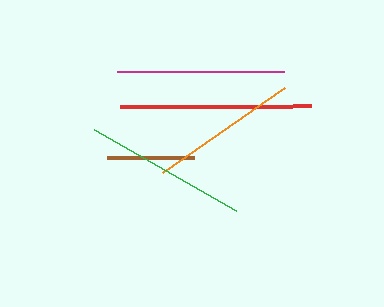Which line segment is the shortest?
The brown line is the shortest at approximately 87 pixels.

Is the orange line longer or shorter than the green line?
The green line is longer than the orange line.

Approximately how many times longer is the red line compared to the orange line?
The red line is approximately 1.3 times the length of the orange line.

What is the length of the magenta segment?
The magenta segment is approximately 167 pixels long.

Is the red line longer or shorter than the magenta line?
The red line is longer than the magenta line.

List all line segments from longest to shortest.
From longest to shortest: red, magenta, green, orange, brown.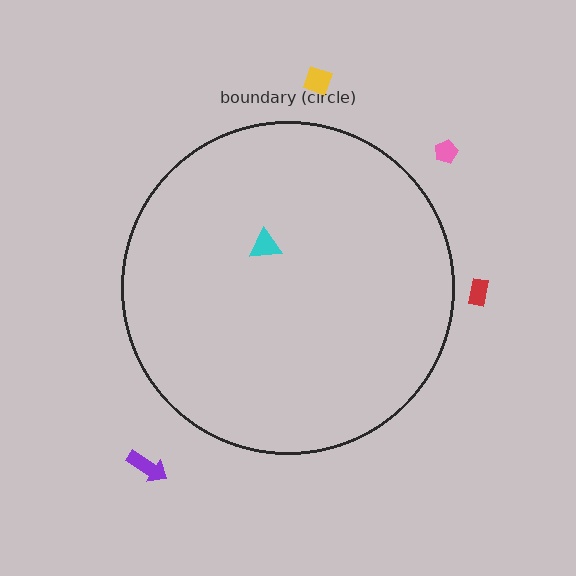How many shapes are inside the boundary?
1 inside, 4 outside.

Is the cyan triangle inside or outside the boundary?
Inside.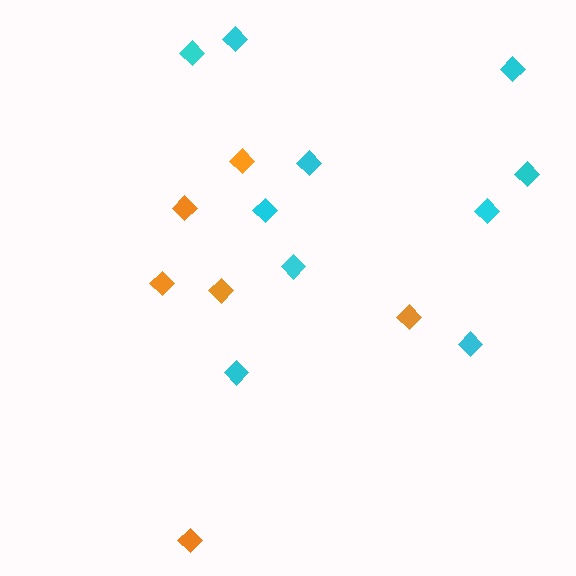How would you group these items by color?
There are 2 groups: one group of orange diamonds (6) and one group of cyan diamonds (10).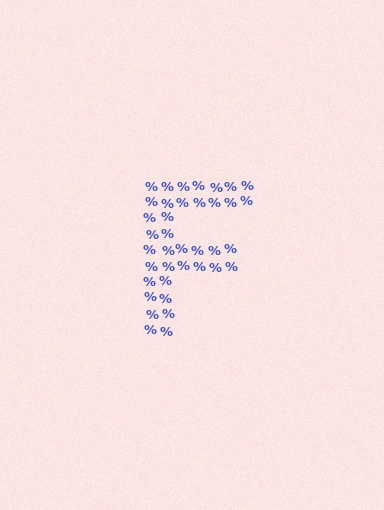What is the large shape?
The large shape is the letter F.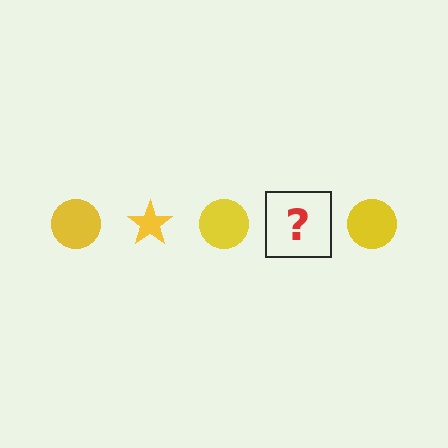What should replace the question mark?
The question mark should be replaced with a yellow star.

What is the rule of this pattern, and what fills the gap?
The rule is that the pattern cycles through circle, star shapes in yellow. The gap should be filled with a yellow star.